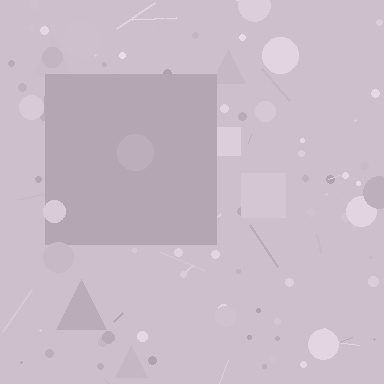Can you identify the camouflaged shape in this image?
The camouflaged shape is a square.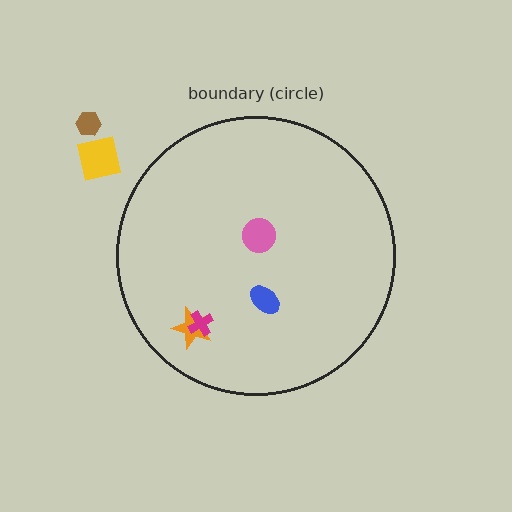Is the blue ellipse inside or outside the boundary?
Inside.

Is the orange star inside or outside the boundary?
Inside.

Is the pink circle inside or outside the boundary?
Inside.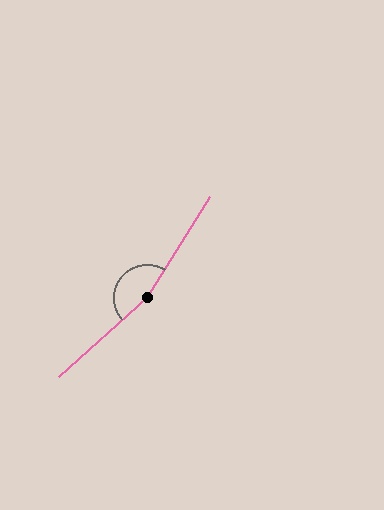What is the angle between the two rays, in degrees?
Approximately 164 degrees.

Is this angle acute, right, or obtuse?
It is obtuse.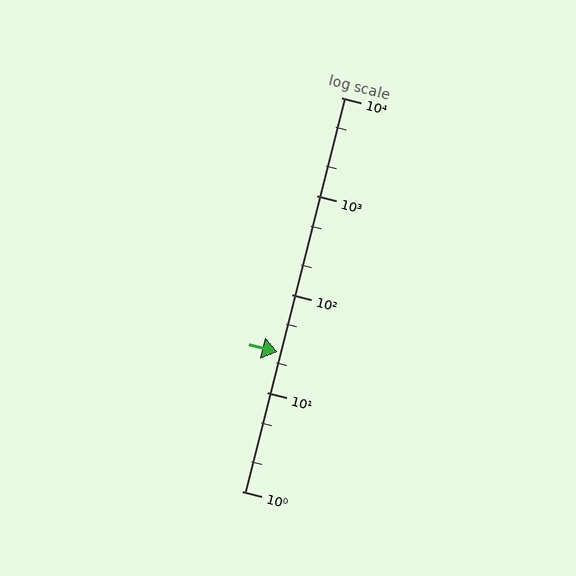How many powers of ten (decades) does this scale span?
The scale spans 4 decades, from 1 to 10000.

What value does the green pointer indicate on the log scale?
The pointer indicates approximately 26.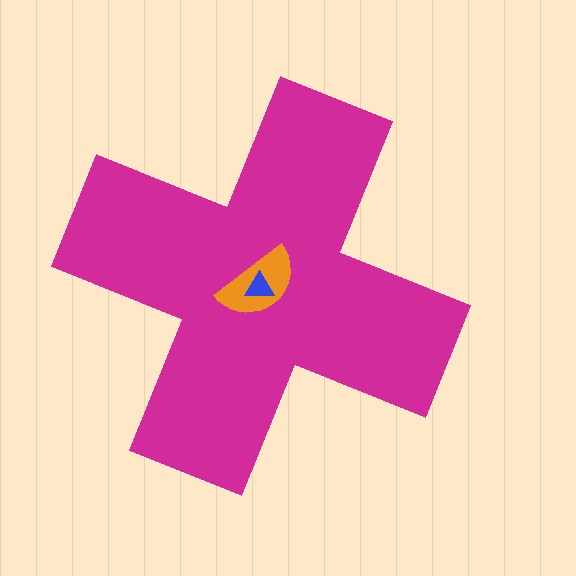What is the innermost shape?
The blue triangle.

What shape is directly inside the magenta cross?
The orange semicircle.